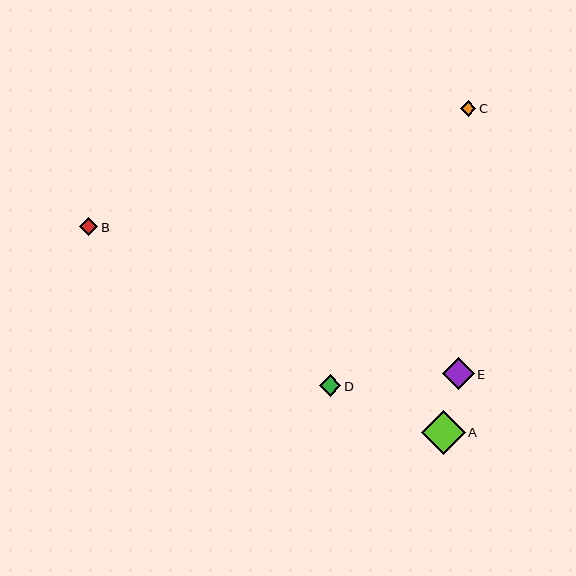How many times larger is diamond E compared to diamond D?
Diamond E is approximately 1.5 times the size of diamond D.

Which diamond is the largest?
Diamond A is the largest with a size of approximately 44 pixels.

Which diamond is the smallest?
Diamond C is the smallest with a size of approximately 15 pixels.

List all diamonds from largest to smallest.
From largest to smallest: A, E, D, B, C.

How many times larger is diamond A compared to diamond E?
Diamond A is approximately 1.4 times the size of diamond E.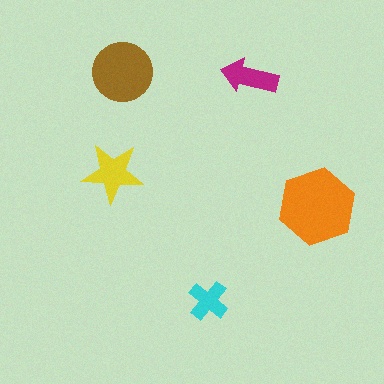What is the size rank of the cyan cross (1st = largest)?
5th.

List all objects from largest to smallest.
The orange hexagon, the brown circle, the yellow star, the magenta arrow, the cyan cross.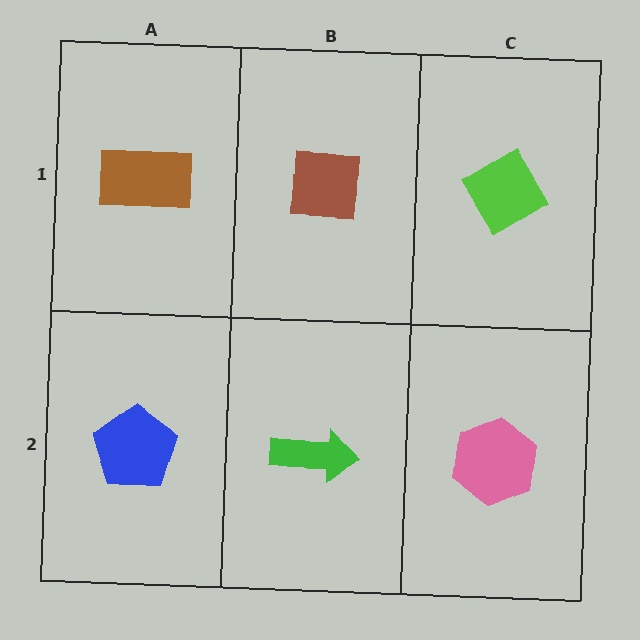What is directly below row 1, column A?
A blue pentagon.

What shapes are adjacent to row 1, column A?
A blue pentagon (row 2, column A), a brown square (row 1, column B).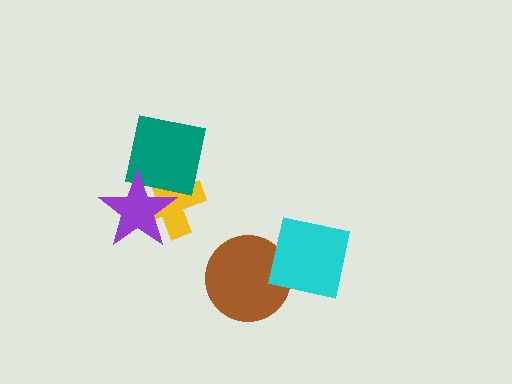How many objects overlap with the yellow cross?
2 objects overlap with the yellow cross.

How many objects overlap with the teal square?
2 objects overlap with the teal square.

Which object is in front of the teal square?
The purple star is in front of the teal square.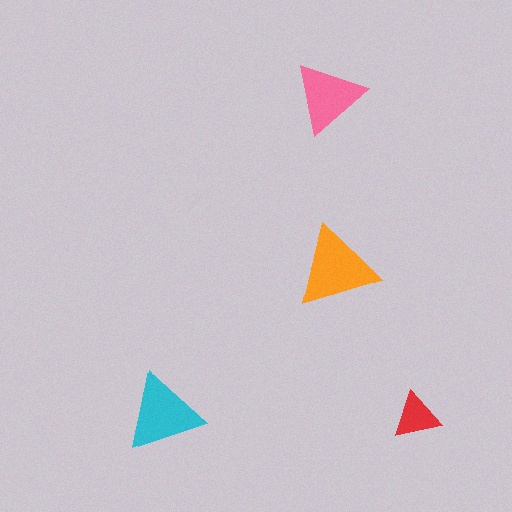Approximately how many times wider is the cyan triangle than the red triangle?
About 1.5 times wider.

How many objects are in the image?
There are 4 objects in the image.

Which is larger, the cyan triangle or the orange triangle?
The orange one.